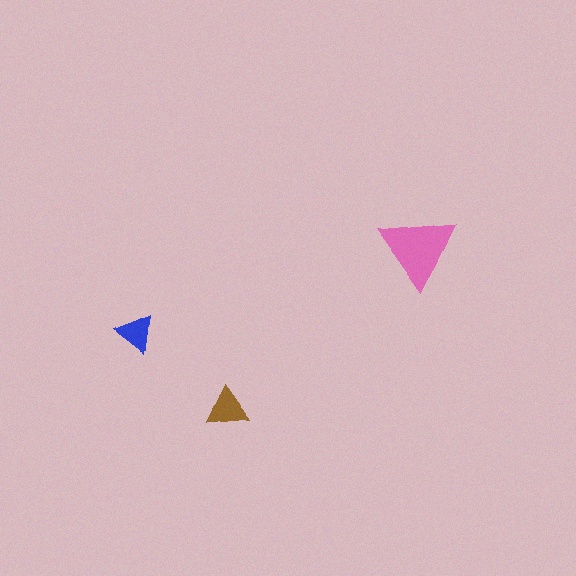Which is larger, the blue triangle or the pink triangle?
The pink one.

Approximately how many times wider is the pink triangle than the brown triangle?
About 2 times wider.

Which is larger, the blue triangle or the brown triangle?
The brown one.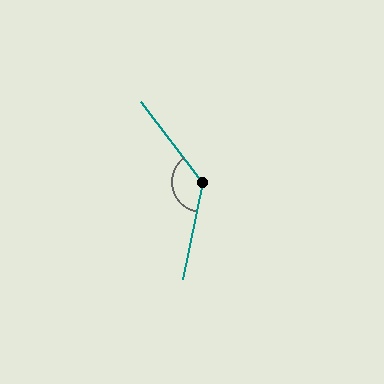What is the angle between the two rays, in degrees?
Approximately 131 degrees.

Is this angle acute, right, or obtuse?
It is obtuse.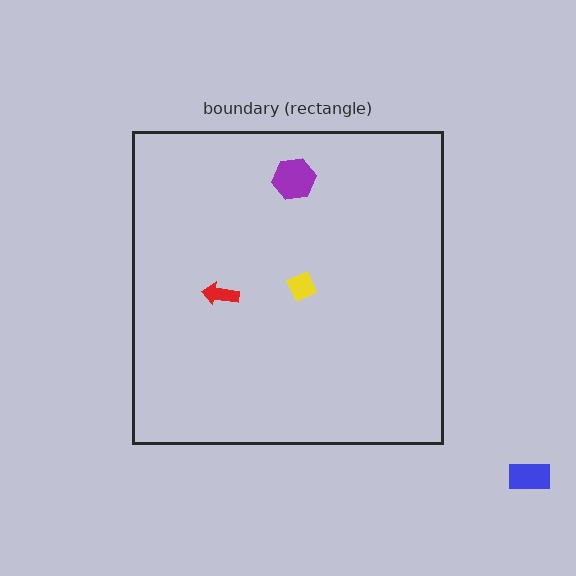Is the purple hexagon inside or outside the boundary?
Inside.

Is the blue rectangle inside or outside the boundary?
Outside.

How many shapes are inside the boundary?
3 inside, 1 outside.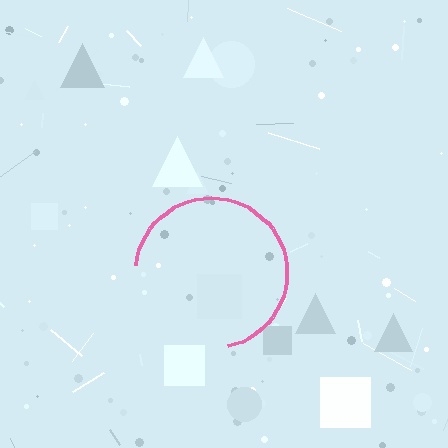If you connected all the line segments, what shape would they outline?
They would outline a circle.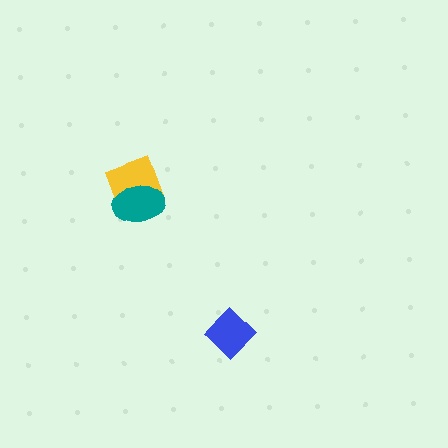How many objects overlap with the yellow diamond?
1 object overlaps with the yellow diamond.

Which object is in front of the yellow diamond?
The teal ellipse is in front of the yellow diamond.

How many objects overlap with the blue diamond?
0 objects overlap with the blue diamond.